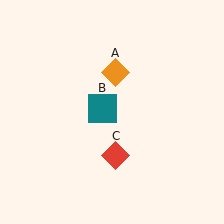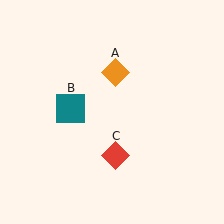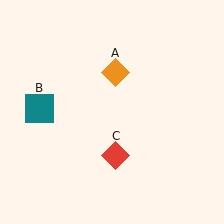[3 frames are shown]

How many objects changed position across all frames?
1 object changed position: teal square (object B).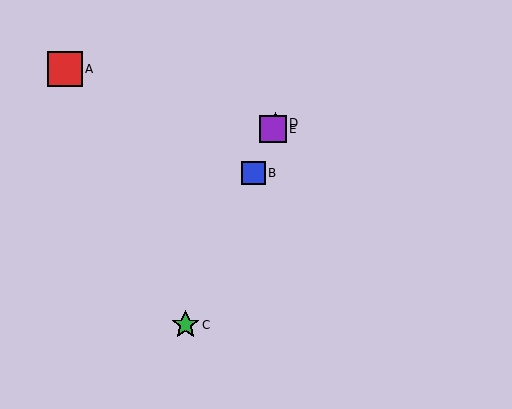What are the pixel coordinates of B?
Object B is at (253, 173).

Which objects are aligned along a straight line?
Objects B, C, D, E are aligned along a straight line.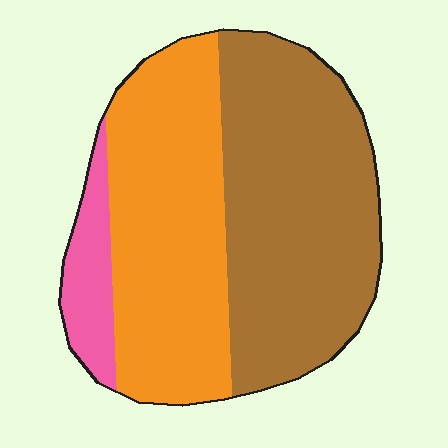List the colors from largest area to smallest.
From largest to smallest: brown, orange, pink.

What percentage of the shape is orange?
Orange takes up about two fifths (2/5) of the shape.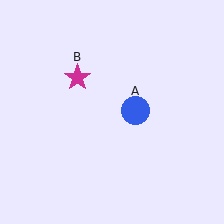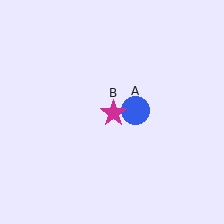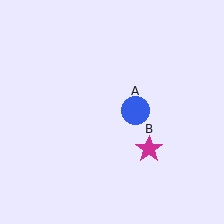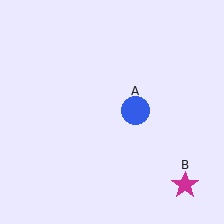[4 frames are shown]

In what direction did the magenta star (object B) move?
The magenta star (object B) moved down and to the right.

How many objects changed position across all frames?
1 object changed position: magenta star (object B).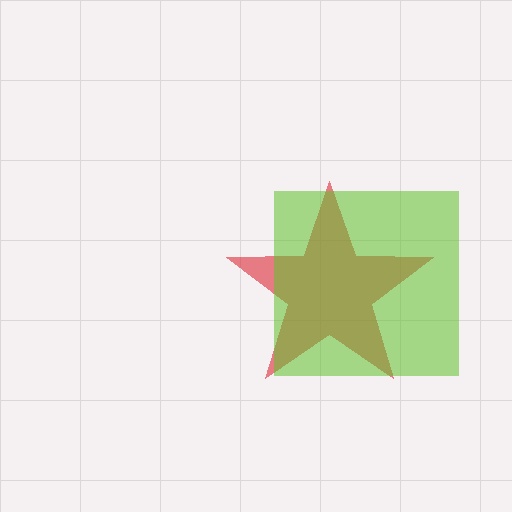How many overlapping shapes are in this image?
There are 2 overlapping shapes in the image.